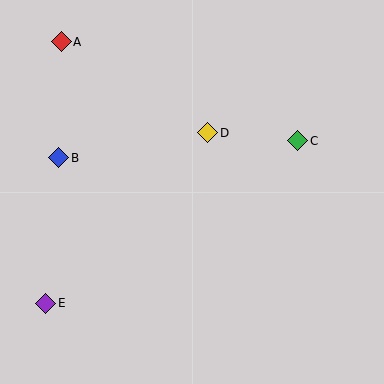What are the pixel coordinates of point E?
Point E is at (46, 303).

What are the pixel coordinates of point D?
Point D is at (208, 133).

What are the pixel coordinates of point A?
Point A is at (61, 42).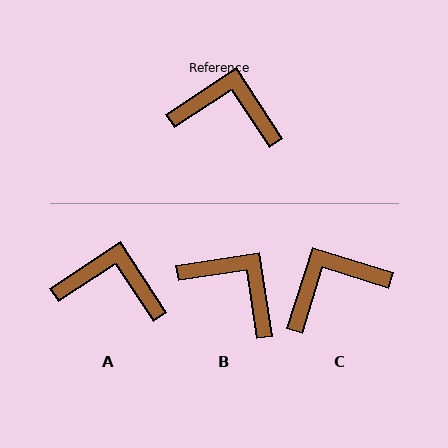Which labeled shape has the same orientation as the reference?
A.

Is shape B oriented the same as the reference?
No, it is off by about 25 degrees.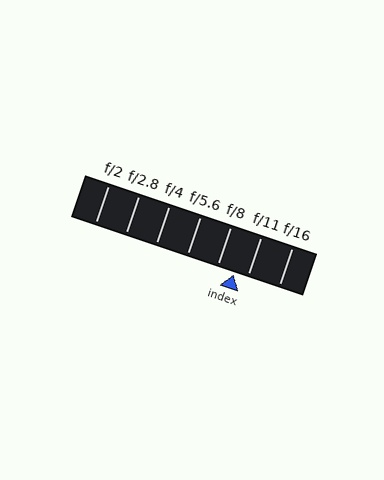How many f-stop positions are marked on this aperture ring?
There are 7 f-stop positions marked.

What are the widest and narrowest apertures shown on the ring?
The widest aperture shown is f/2 and the narrowest is f/16.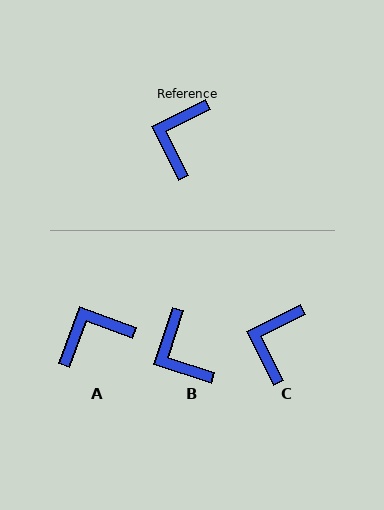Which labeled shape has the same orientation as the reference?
C.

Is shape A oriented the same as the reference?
No, it is off by about 47 degrees.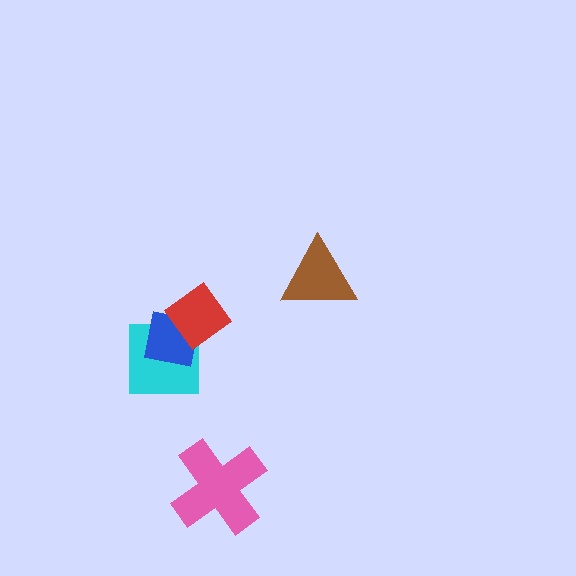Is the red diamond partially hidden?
No, no other shape covers it.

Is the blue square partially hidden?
Yes, it is partially covered by another shape.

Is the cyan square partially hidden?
Yes, it is partially covered by another shape.